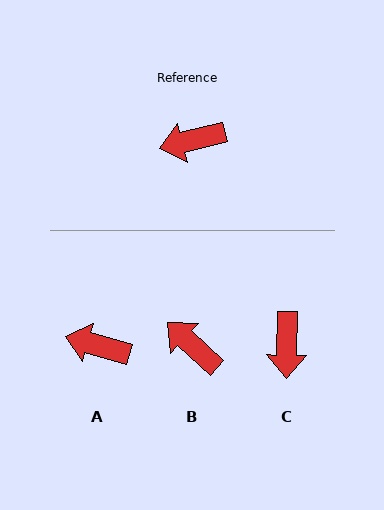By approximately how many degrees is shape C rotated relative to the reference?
Approximately 75 degrees counter-clockwise.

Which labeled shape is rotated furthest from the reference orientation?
C, about 75 degrees away.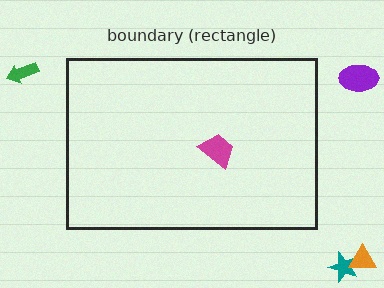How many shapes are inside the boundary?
1 inside, 4 outside.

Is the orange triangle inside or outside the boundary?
Outside.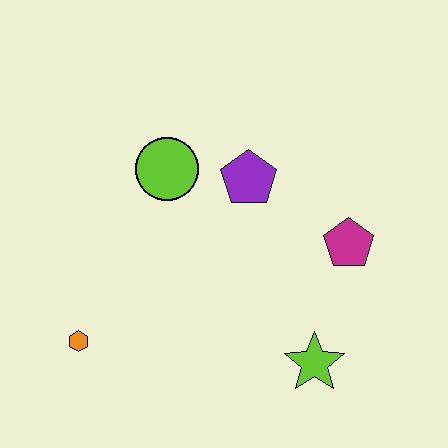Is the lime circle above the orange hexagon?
Yes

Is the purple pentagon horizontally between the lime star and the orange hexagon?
Yes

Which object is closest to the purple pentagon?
The lime circle is closest to the purple pentagon.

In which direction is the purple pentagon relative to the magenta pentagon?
The purple pentagon is to the left of the magenta pentagon.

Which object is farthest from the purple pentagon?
The orange hexagon is farthest from the purple pentagon.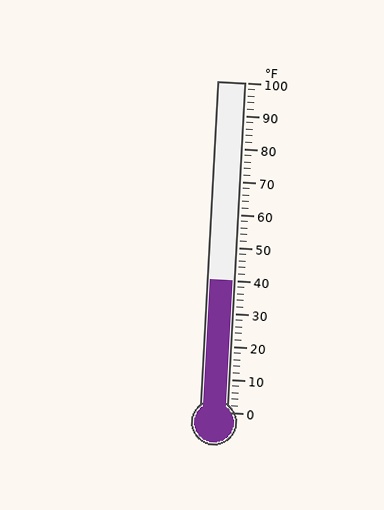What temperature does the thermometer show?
The thermometer shows approximately 40°F.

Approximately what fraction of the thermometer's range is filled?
The thermometer is filled to approximately 40% of its range.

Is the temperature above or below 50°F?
The temperature is below 50°F.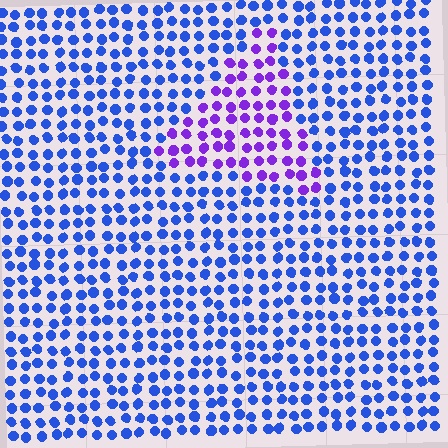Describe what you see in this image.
The image is filled with small blue elements in a uniform arrangement. A triangle-shaped region is visible where the elements are tinted to a slightly different hue, forming a subtle color boundary.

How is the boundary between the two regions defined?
The boundary is defined purely by a slight shift in hue (about 46 degrees). Spacing, size, and orientation are identical on both sides.